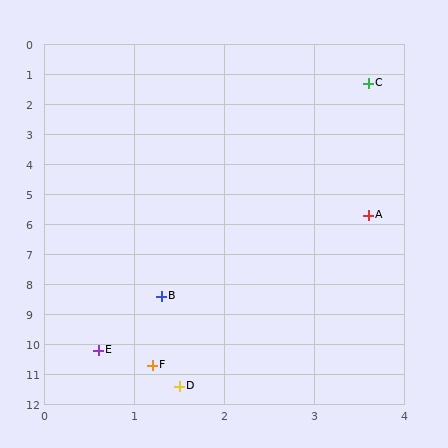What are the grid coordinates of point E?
Point E is at approximately (0.6, 10.2).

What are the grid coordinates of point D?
Point D is at approximately (1.5, 11.4).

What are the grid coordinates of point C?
Point C is at approximately (3.6, 1.3).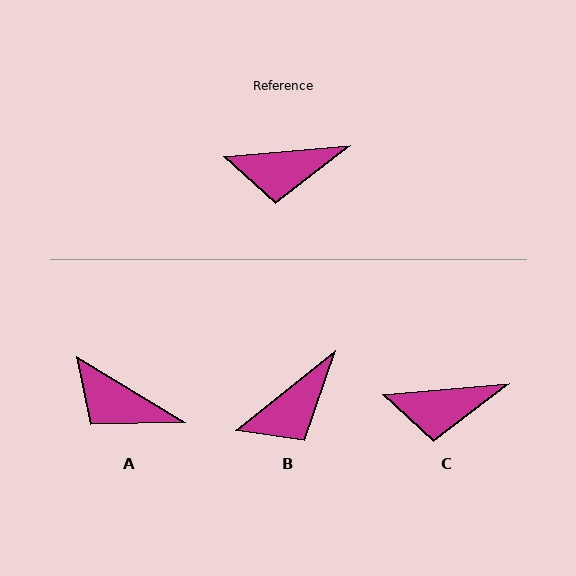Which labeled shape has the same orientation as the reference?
C.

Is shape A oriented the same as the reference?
No, it is off by about 36 degrees.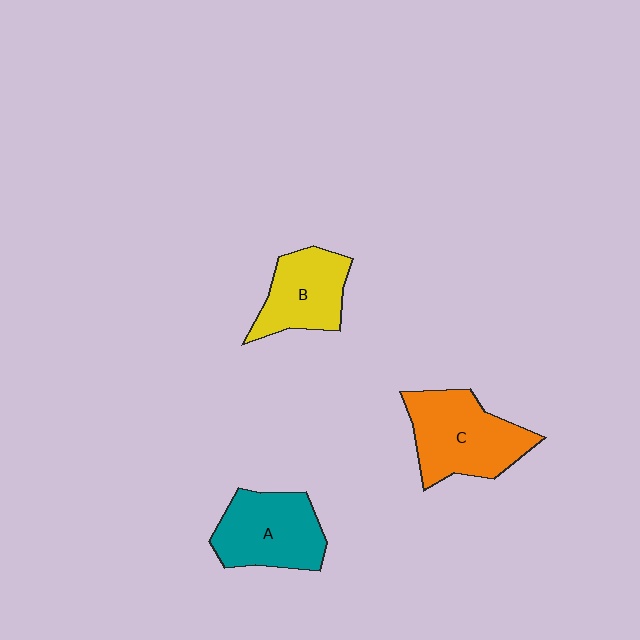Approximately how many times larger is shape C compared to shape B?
Approximately 1.4 times.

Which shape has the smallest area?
Shape B (yellow).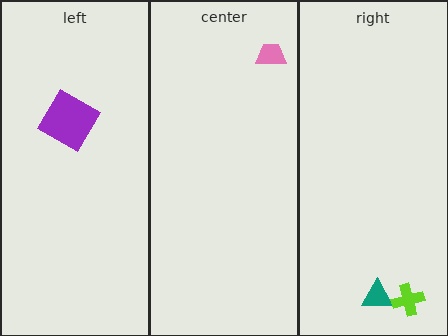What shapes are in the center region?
The pink trapezoid.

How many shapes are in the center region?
1.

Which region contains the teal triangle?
The right region.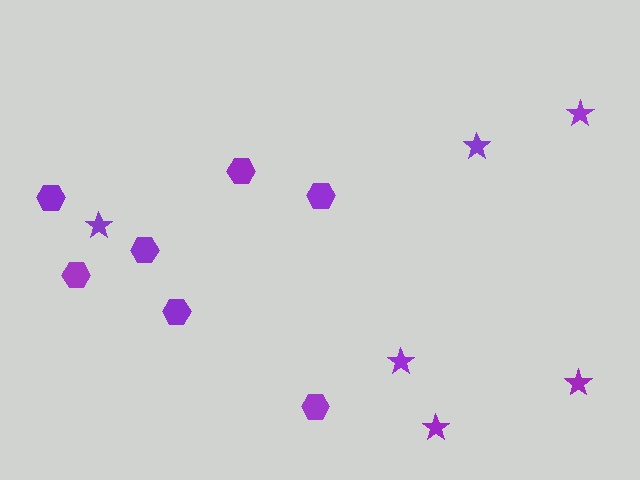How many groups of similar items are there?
There are 2 groups: one group of hexagons (7) and one group of stars (6).